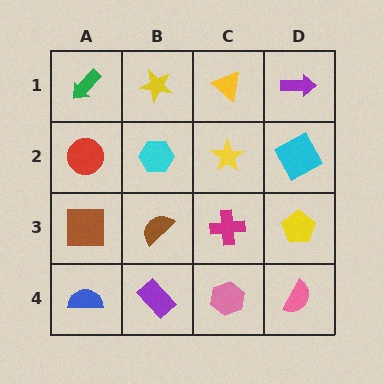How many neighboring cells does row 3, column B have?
4.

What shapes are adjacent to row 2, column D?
A purple arrow (row 1, column D), a yellow pentagon (row 3, column D), a yellow star (row 2, column C).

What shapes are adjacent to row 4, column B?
A brown semicircle (row 3, column B), a blue semicircle (row 4, column A), a pink hexagon (row 4, column C).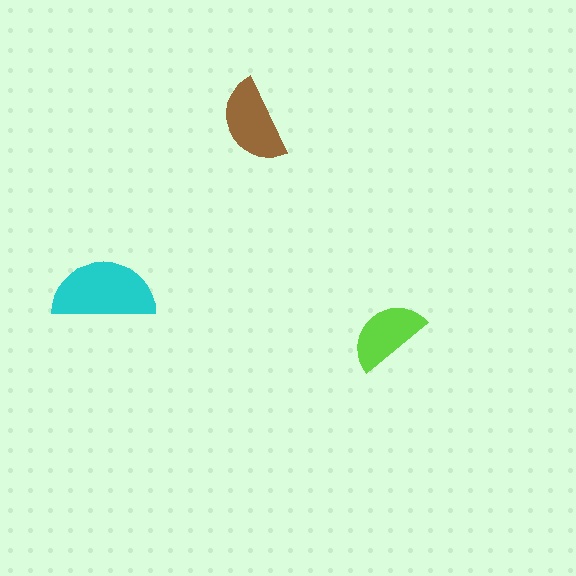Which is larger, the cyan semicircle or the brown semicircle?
The cyan one.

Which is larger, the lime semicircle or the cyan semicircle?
The cyan one.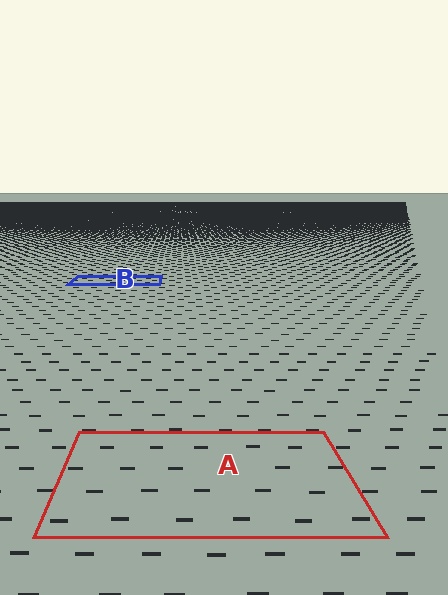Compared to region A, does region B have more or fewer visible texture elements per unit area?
Region B has more texture elements per unit area — they are packed more densely because it is farther away.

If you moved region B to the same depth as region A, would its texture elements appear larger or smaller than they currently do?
They would appear larger. At a closer depth, the same texture elements are projected at a bigger on-screen size.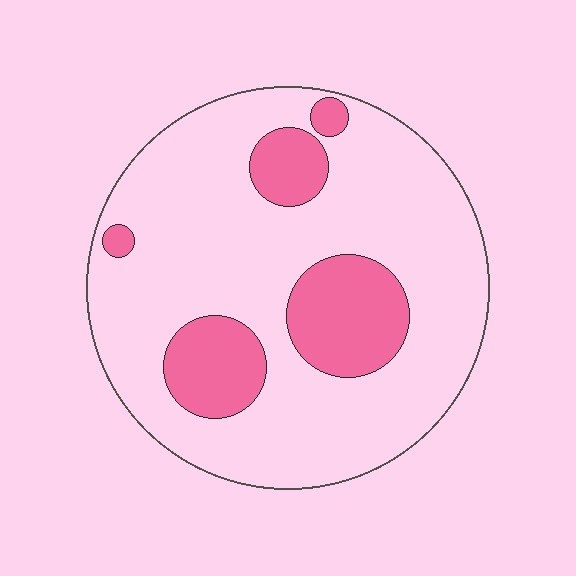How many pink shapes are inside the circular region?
5.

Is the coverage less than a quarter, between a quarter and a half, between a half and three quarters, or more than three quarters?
Less than a quarter.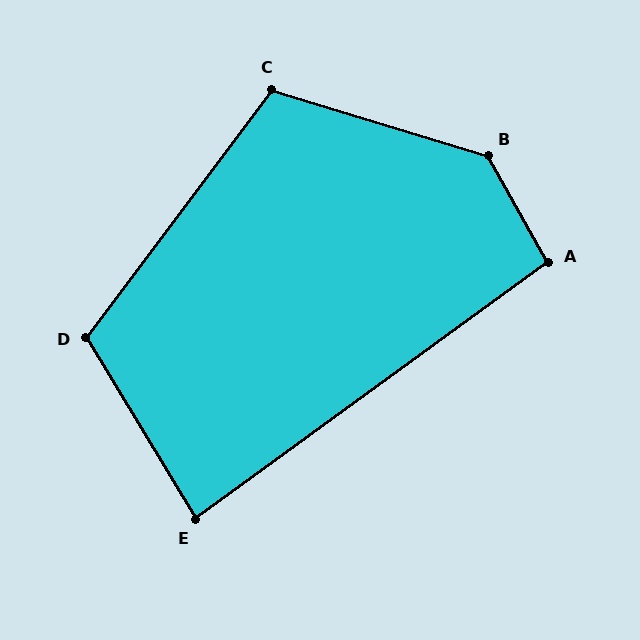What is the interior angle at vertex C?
Approximately 110 degrees (obtuse).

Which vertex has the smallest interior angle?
E, at approximately 85 degrees.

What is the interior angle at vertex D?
Approximately 112 degrees (obtuse).